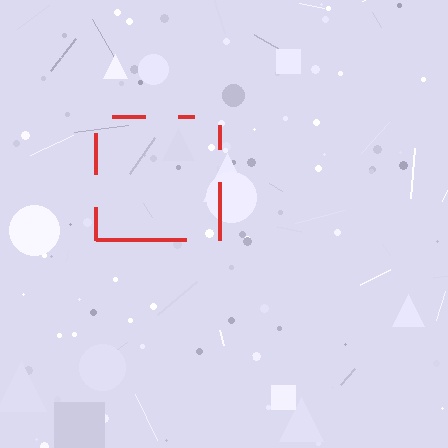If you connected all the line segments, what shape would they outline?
They would outline a square.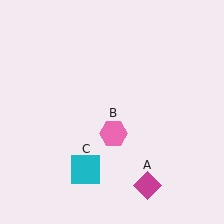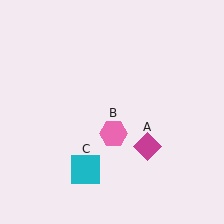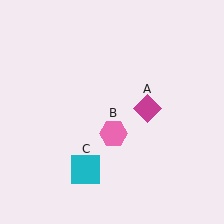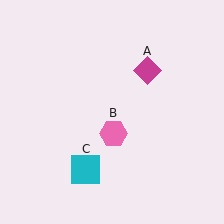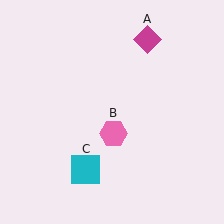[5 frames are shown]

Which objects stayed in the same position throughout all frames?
Pink hexagon (object B) and cyan square (object C) remained stationary.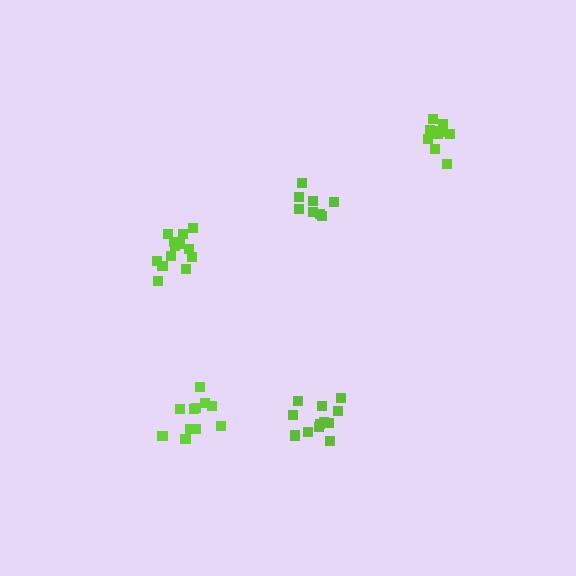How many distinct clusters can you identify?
There are 5 distinct clusters.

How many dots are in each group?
Group 1: 8 dots, Group 2: 12 dots, Group 3: 12 dots, Group 4: 10 dots, Group 5: 13 dots (55 total).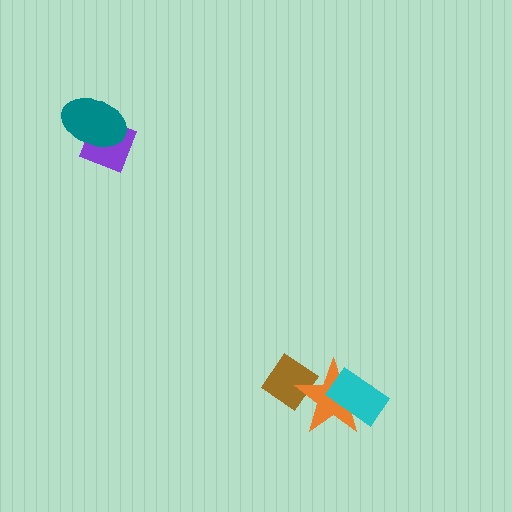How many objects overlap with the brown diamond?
1 object overlaps with the brown diamond.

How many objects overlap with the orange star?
2 objects overlap with the orange star.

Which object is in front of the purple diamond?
The teal ellipse is in front of the purple diamond.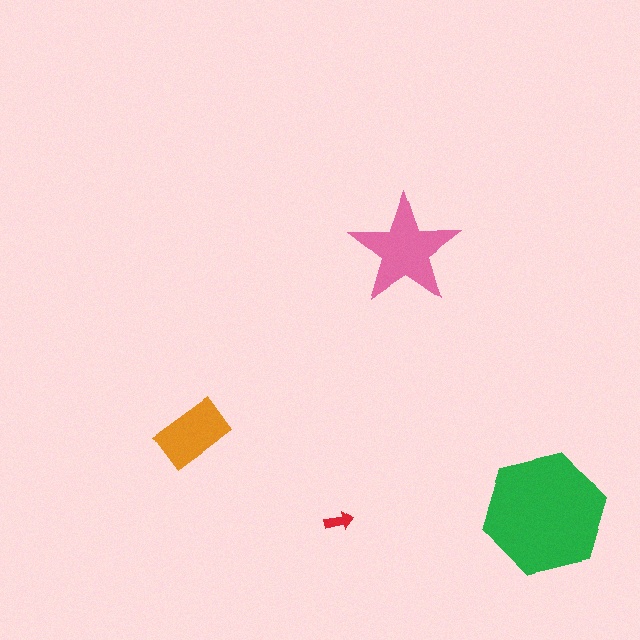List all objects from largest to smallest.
The green hexagon, the pink star, the orange rectangle, the red arrow.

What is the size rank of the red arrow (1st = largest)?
4th.